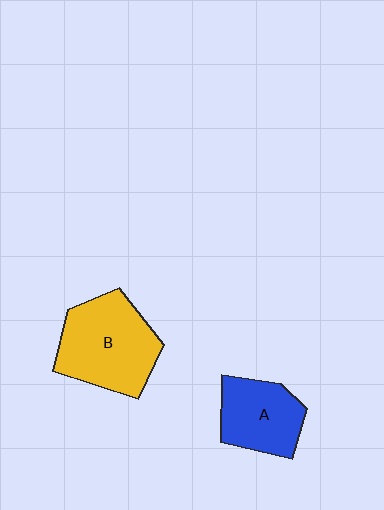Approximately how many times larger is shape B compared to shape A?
Approximately 1.4 times.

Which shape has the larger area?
Shape B (yellow).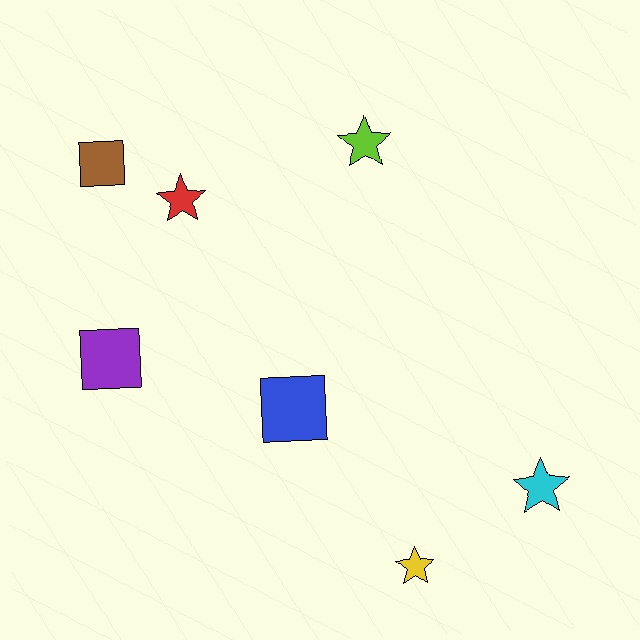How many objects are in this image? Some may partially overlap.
There are 7 objects.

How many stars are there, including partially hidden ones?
There are 4 stars.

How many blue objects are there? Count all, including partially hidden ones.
There is 1 blue object.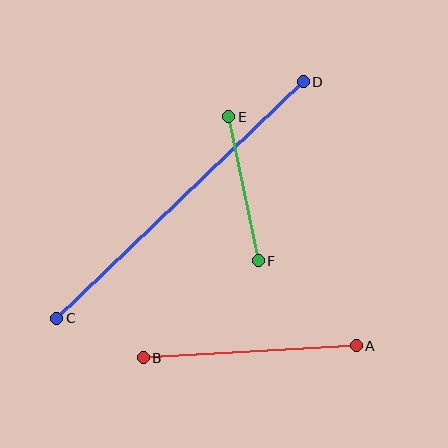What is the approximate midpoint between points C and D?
The midpoint is at approximately (180, 200) pixels.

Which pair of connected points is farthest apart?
Points C and D are farthest apart.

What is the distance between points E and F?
The distance is approximately 147 pixels.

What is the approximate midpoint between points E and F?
The midpoint is at approximately (244, 189) pixels.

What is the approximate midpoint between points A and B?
The midpoint is at approximately (250, 352) pixels.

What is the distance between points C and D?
The distance is approximately 341 pixels.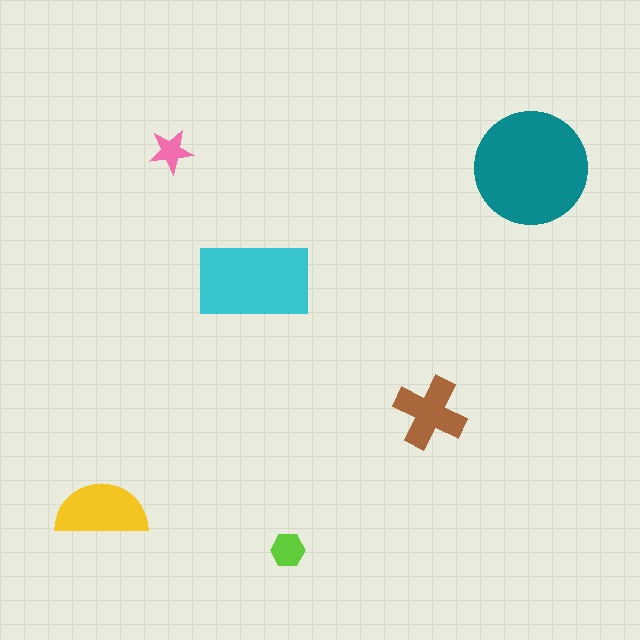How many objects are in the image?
There are 6 objects in the image.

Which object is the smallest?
The pink star.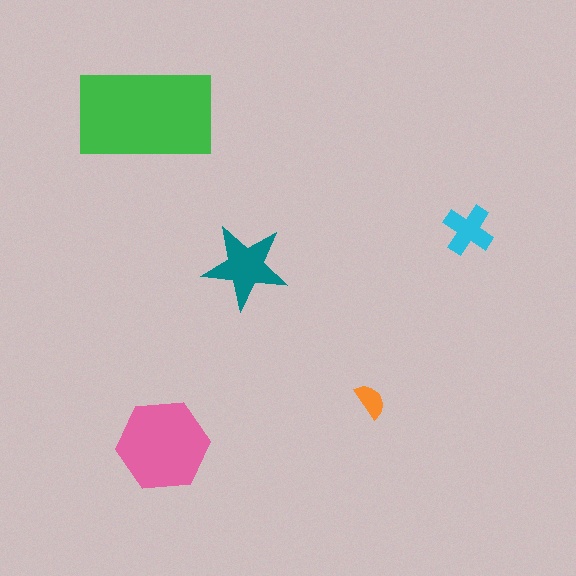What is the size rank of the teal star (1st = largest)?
3rd.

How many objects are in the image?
There are 5 objects in the image.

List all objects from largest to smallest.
The green rectangle, the pink hexagon, the teal star, the cyan cross, the orange semicircle.